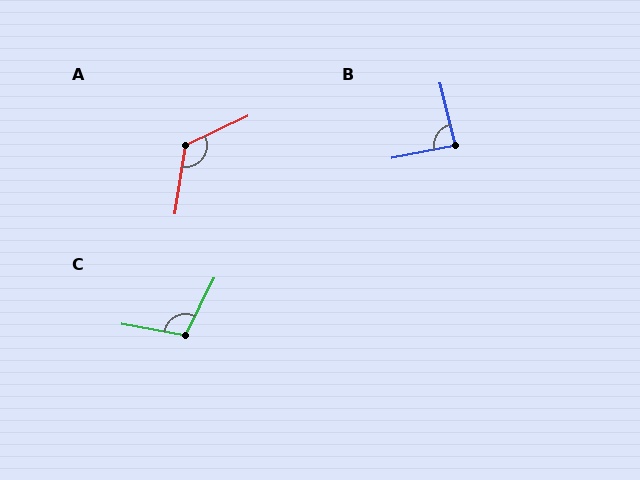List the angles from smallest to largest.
B (87°), C (107°), A (123°).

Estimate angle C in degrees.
Approximately 107 degrees.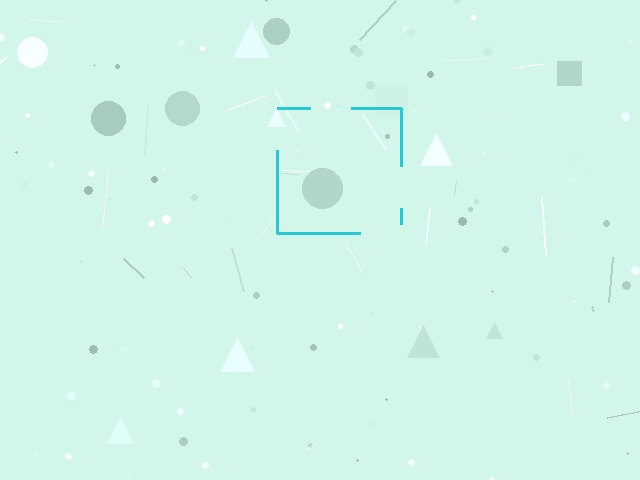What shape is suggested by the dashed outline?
The dashed outline suggests a square.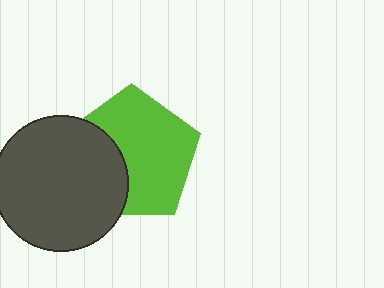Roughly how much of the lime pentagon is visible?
Most of it is visible (roughly 66%).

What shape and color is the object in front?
The object in front is a dark gray circle.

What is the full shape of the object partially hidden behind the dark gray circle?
The partially hidden object is a lime pentagon.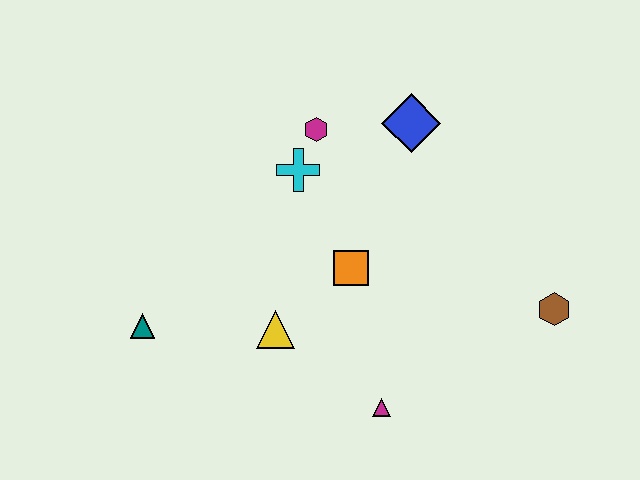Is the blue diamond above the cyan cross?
Yes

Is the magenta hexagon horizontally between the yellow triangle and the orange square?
Yes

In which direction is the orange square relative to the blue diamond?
The orange square is below the blue diamond.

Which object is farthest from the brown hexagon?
The teal triangle is farthest from the brown hexagon.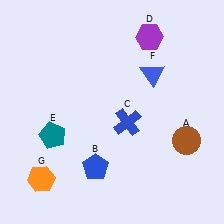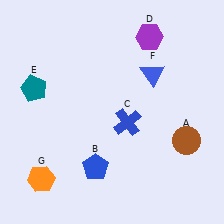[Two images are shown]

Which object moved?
The teal pentagon (E) moved up.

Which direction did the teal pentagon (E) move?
The teal pentagon (E) moved up.